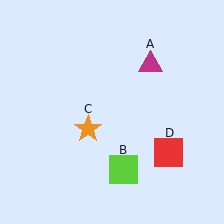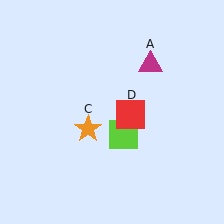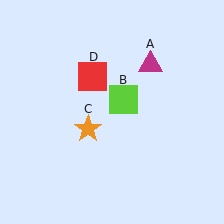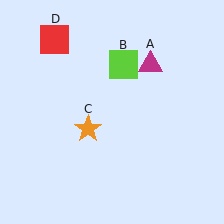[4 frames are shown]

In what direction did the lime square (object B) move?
The lime square (object B) moved up.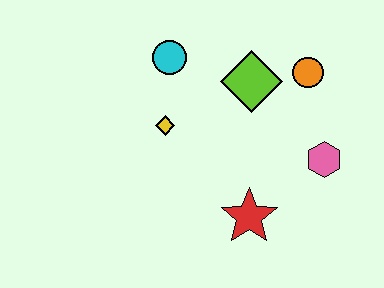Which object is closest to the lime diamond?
The orange circle is closest to the lime diamond.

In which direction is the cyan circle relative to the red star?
The cyan circle is above the red star.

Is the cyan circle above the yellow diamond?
Yes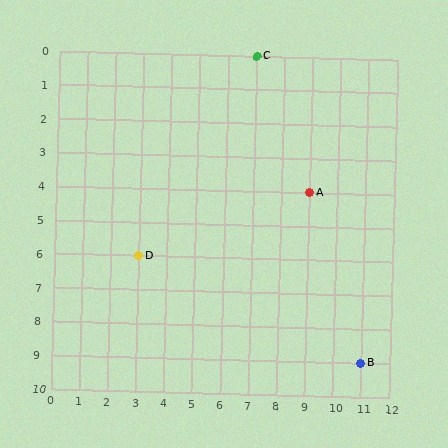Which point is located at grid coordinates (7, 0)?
Point C is at (7, 0).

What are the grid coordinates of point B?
Point B is at grid coordinates (11, 9).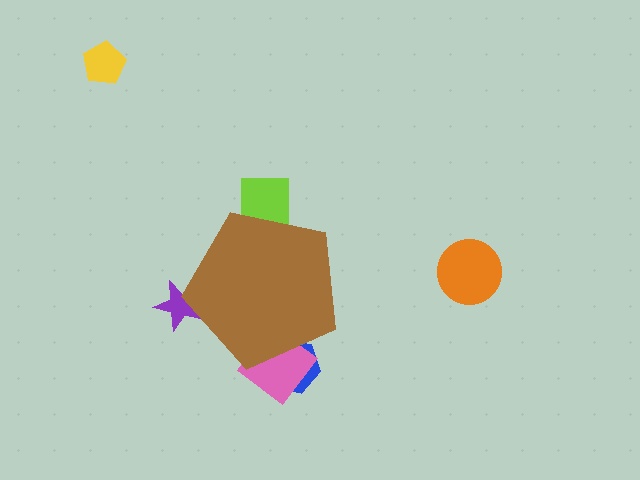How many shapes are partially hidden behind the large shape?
4 shapes are partially hidden.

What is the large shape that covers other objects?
A brown pentagon.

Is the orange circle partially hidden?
No, the orange circle is fully visible.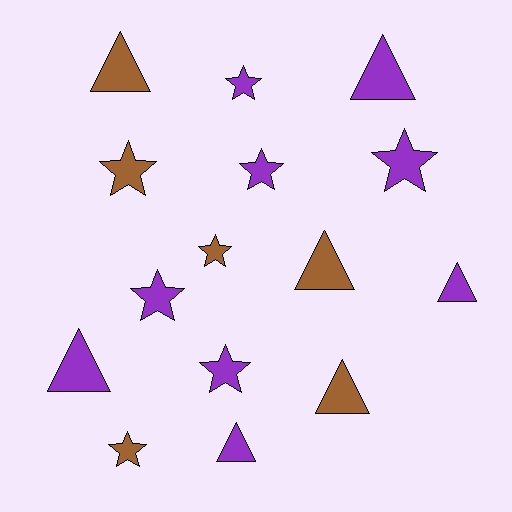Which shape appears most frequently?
Star, with 8 objects.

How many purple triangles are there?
There are 4 purple triangles.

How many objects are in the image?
There are 15 objects.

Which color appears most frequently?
Purple, with 9 objects.